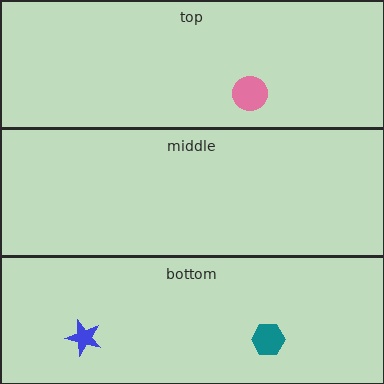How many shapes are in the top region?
1.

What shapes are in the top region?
The pink circle.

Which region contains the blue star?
The bottom region.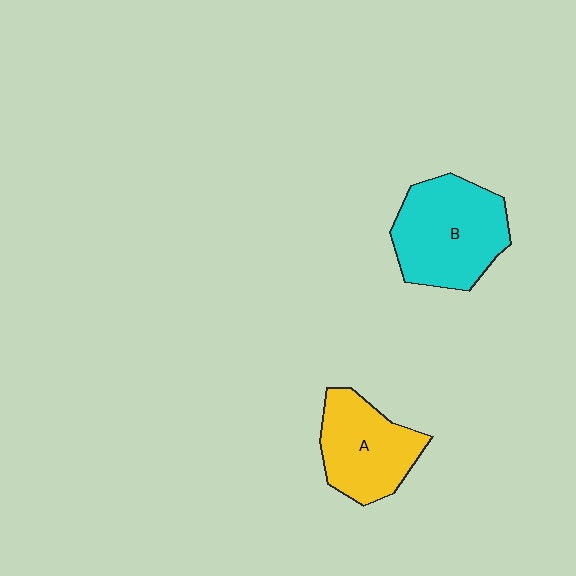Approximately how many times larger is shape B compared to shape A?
Approximately 1.3 times.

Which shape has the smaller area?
Shape A (yellow).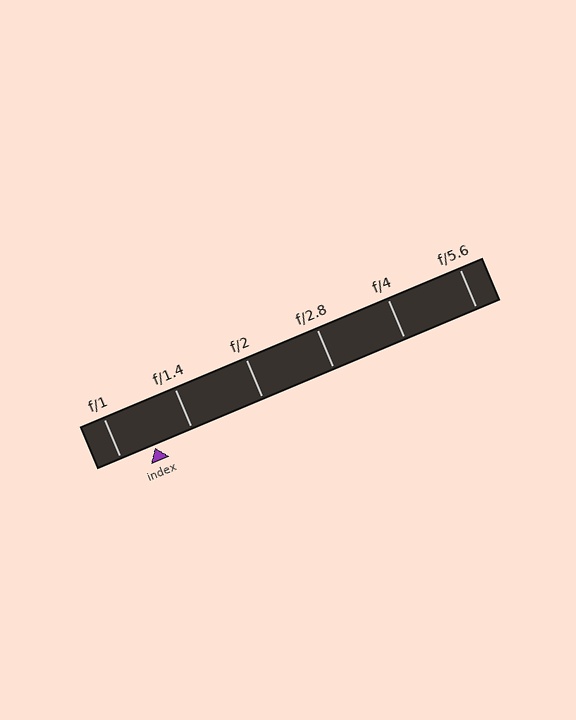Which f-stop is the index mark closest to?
The index mark is closest to f/1.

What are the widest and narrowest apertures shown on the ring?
The widest aperture shown is f/1 and the narrowest is f/5.6.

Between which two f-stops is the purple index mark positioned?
The index mark is between f/1 and f/1.4.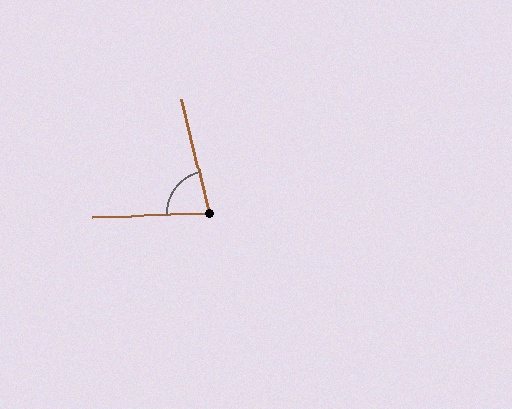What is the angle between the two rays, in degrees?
Approximately 78 degrees.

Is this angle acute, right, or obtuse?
It is acute.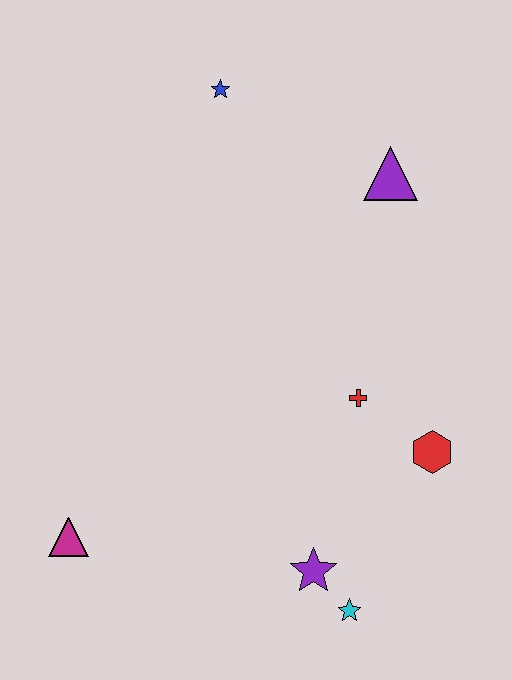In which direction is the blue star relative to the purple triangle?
The blue star is to the left of the purple triangle.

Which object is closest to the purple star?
The cyan star is closest to the purple star.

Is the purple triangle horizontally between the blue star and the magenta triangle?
No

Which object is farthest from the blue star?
The cyan star is farthest from the blue star.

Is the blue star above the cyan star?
Yes